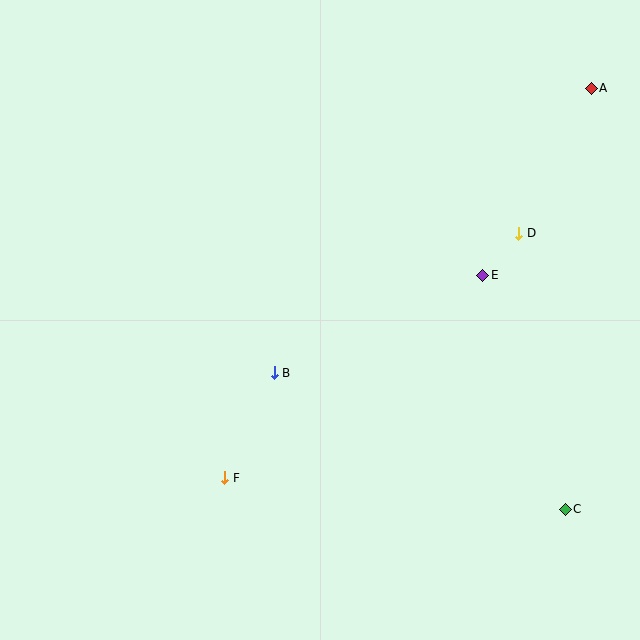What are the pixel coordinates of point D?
Point D is at (519, 233).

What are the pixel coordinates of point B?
Point B is at (274, 373).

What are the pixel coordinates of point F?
Point F is at (225, 478).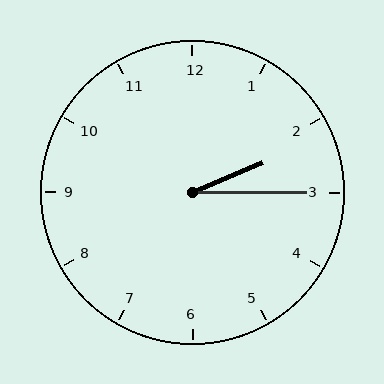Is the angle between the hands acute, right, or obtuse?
It is acute.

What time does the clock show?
2:15.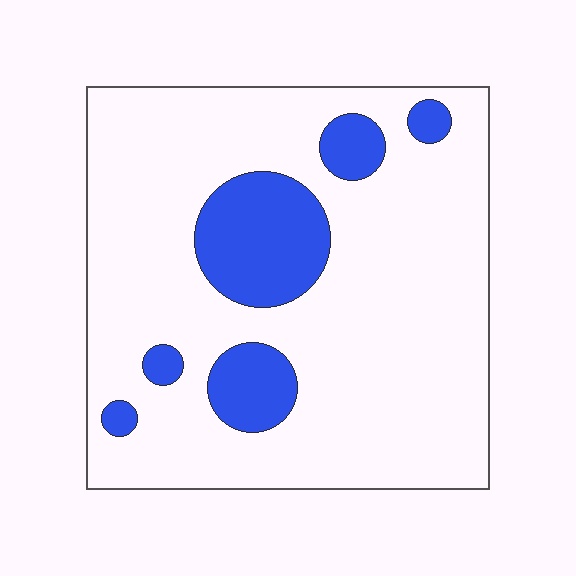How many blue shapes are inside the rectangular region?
6.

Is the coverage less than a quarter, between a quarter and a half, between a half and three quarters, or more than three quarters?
Less than a quarter.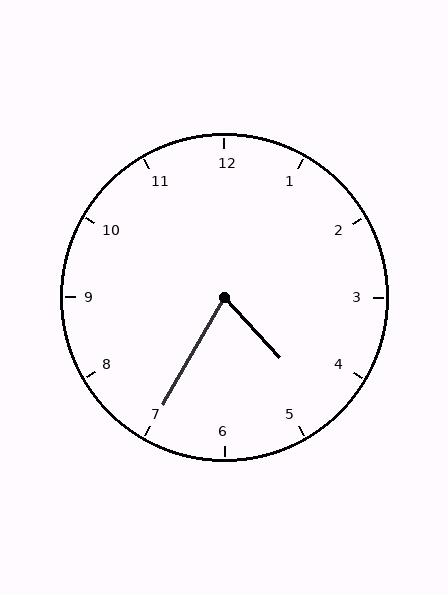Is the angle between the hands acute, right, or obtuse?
It is acute.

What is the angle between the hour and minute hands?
Approximately 72 degrees.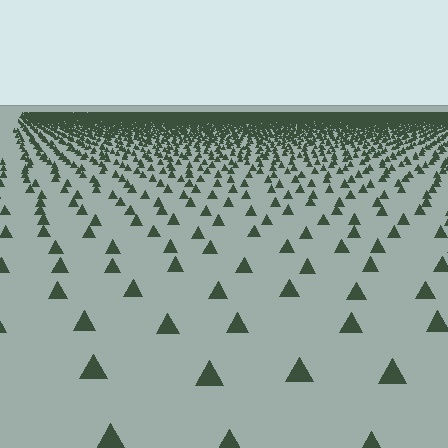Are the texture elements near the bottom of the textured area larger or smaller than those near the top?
Larger. Near the bottom, elements are closer to the viewer and appear at a bigger on-screen size.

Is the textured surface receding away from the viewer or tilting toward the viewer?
The surface is receding away from the viewer. Texture elements get smaller and denser toward the top.